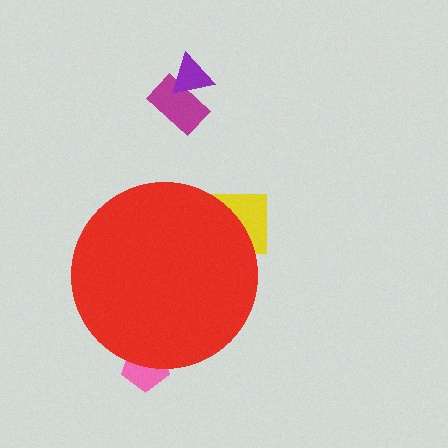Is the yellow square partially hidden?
Yes, the yellow square is partially hidden behind the red circle.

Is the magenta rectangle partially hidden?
No, the magenta rectangle is fully visible.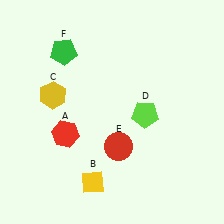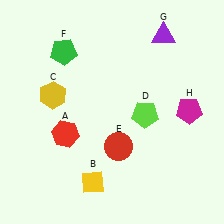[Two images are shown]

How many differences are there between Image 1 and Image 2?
There are 2 differences between the two images.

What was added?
A purple triangle (G), a magenta pentagon (H) were added in Image 2.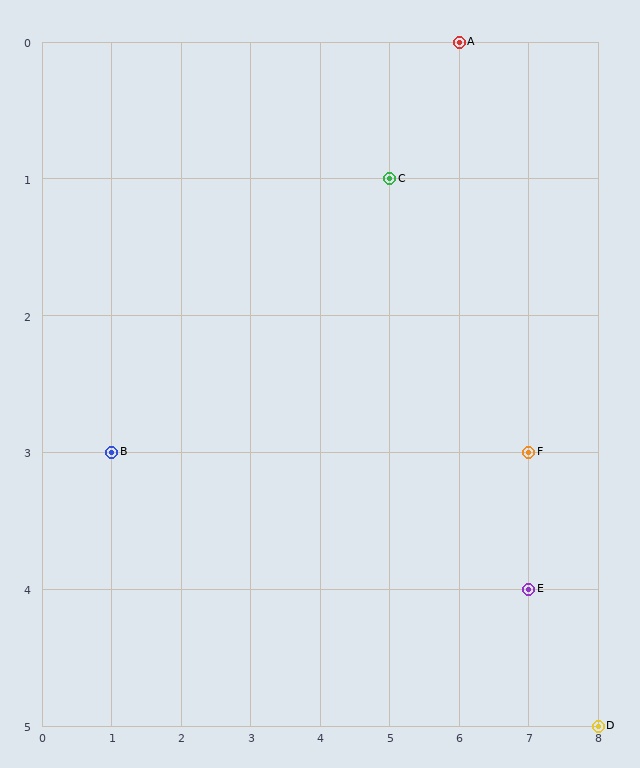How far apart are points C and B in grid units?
Points C and B are 4 columns and 2 rows apart (about 4.5 grid units diagonally).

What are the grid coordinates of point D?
Point D is at grid coordinates (8, 5).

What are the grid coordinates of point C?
Point C is at grid coordinates (5, 1).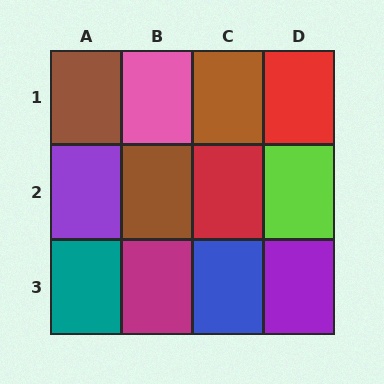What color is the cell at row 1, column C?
Brown.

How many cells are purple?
2 cells are purple.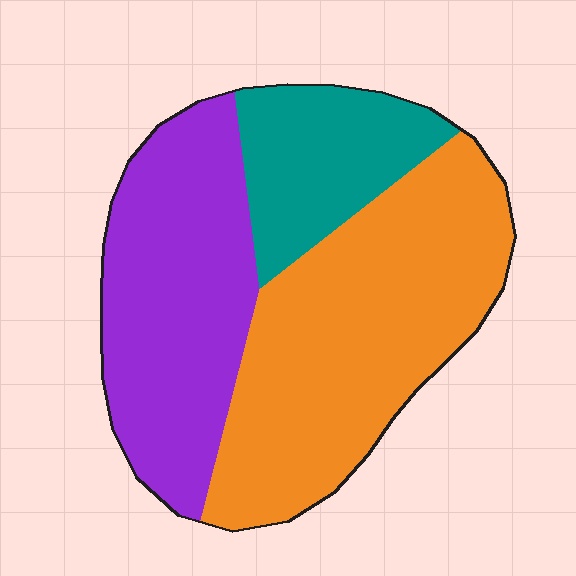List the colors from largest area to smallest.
From largest to smallest: orange, purple, teal.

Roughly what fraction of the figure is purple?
Purple covers roughly 35% of the figure.